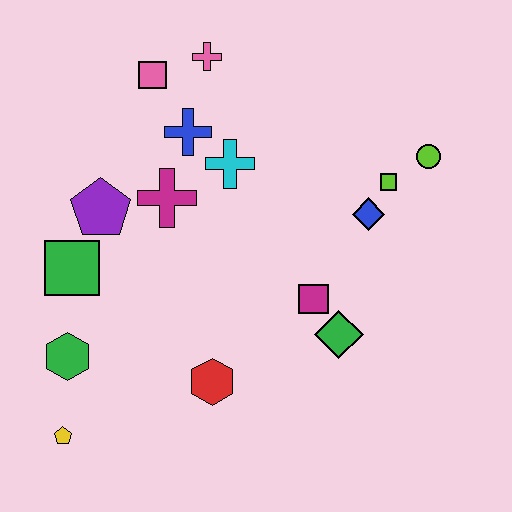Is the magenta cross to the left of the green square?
No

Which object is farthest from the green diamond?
The pink square is farthest from the green diamond.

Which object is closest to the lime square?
The blue diamond is closest to the lime square.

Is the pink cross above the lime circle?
Yes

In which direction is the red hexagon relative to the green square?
The red hexagon is to the right of the green square.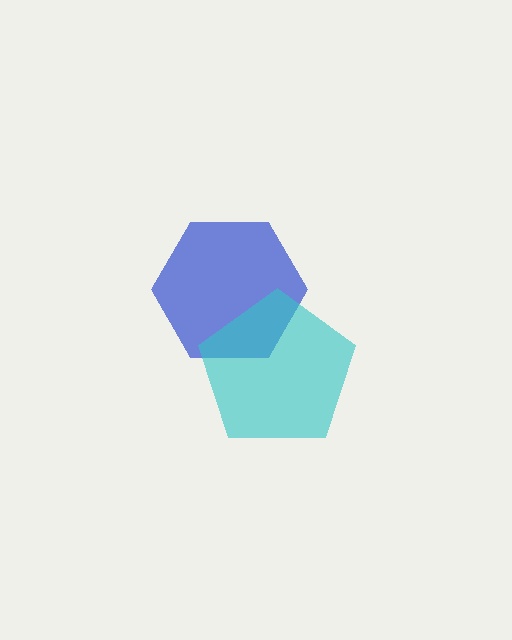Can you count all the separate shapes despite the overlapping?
Yes, there are 2 separate shapes.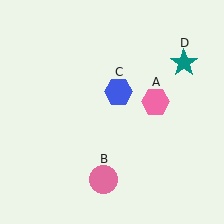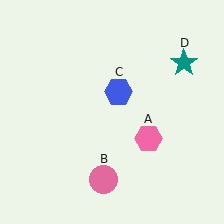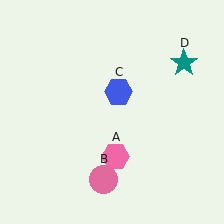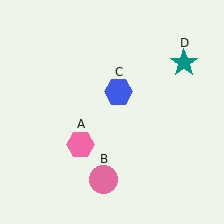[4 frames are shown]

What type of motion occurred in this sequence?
The pink hexagon (object A) rotated clockwise around the center of the scene.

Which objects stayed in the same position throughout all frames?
Pink circle (object B) and blue hexagon (object C) and teal star (object D) remained stationary.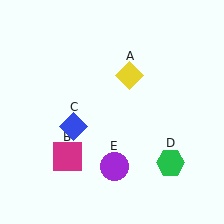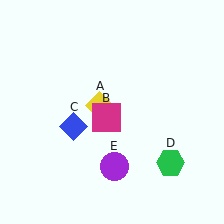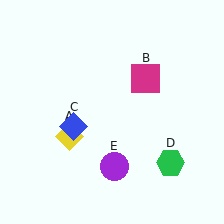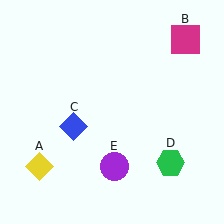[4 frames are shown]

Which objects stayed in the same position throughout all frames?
Blue diamond (object C) and green hexagon (object D) and purple circle (object E) remained stationary.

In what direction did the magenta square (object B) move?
The magenta square (object B) moved up and to the right.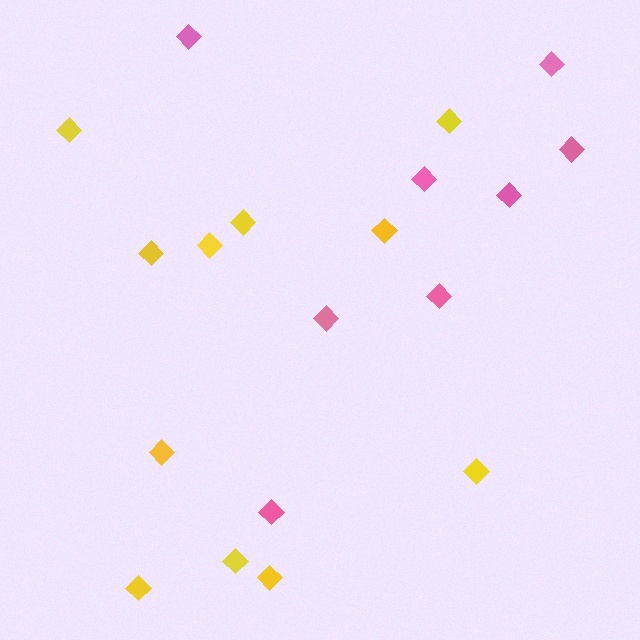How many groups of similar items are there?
There are 2 groups: one group of yellow diamonds (11) and one group of pink diamonds (8).